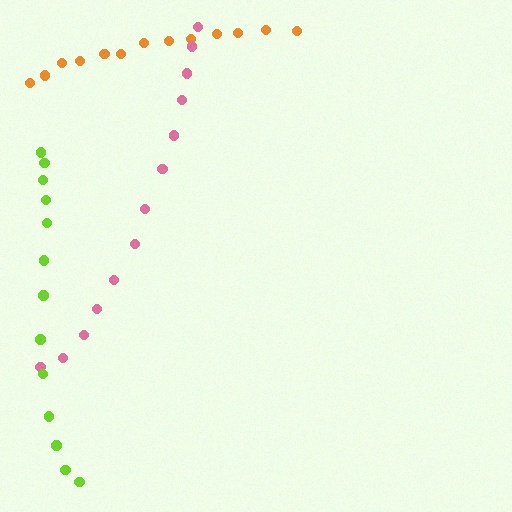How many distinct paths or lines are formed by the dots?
There are 3 distinct paths.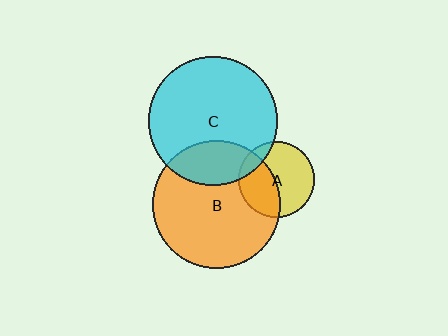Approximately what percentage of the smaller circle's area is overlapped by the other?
Approximately 10%.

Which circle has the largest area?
Circle C (cyan).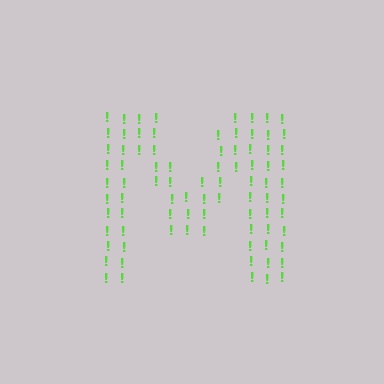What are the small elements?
The small elements are exclamation marks.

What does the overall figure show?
The overall figure shows the letter M.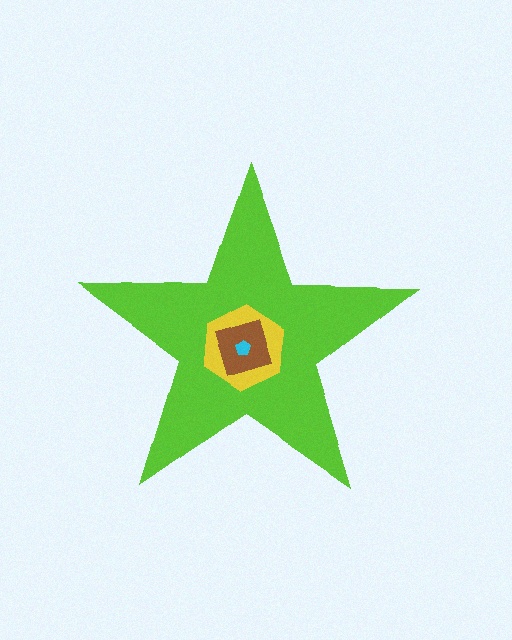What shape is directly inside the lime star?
The yellow hexagon.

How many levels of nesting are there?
4.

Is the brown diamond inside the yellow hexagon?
Yes.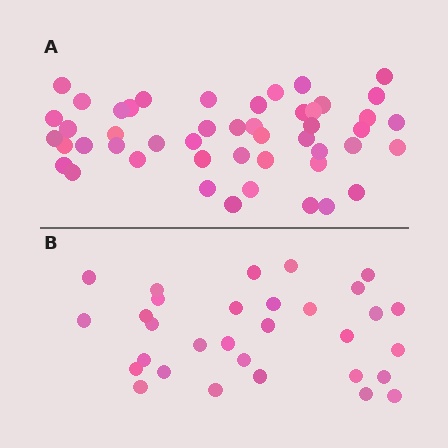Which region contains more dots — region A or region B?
Region A (the top region) has more dots.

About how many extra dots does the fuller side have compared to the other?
Region A has approximately 15 more dots than region B.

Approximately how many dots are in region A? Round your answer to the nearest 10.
About 50 dots. (The exact count is 48, which rounds to 50.)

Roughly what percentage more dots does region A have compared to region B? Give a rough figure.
About 55% more.